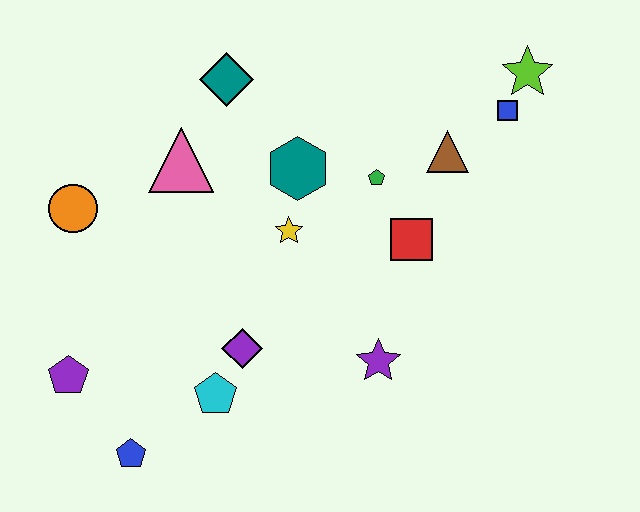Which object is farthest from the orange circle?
The lime star is farthest from the orange circle.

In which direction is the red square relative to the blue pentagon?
The red square is to the right of the blue pentagon.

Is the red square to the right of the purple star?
Yes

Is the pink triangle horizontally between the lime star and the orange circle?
Yes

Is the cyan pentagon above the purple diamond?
No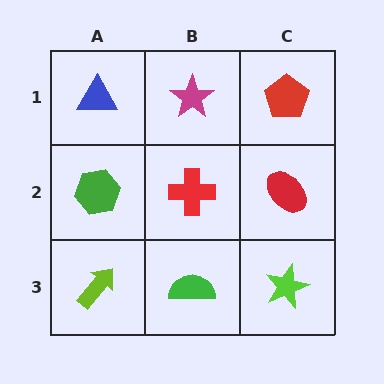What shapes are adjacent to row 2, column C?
A red pentagon (row 1, column C), a lime star (row 3, column C), a red cross (row 2, column B).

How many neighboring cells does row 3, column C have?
2.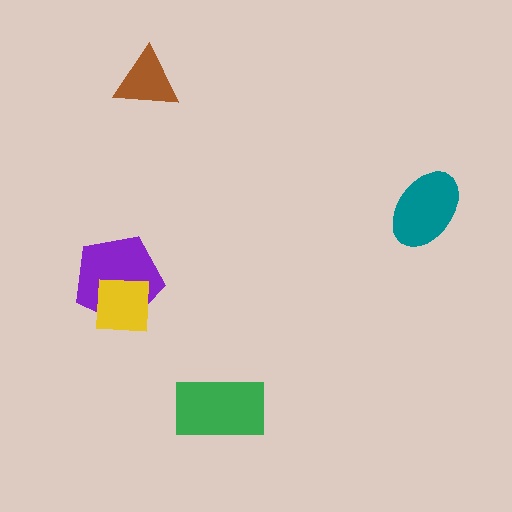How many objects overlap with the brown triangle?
0 objects overlap with the brown triangle.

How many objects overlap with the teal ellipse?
0 objects overlap with the teal ellipse.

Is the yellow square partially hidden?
No, no other shape covers it.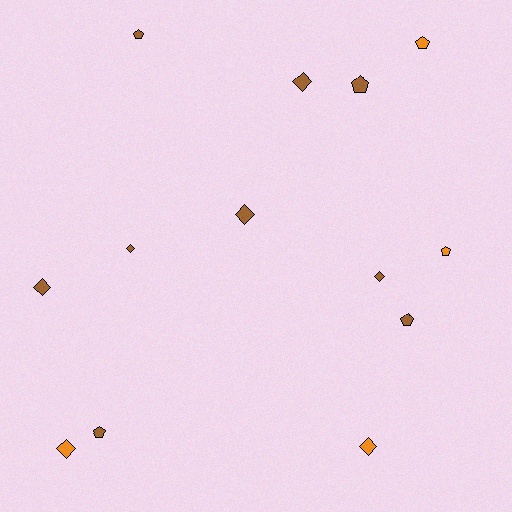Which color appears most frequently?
Brown, with 9 objects.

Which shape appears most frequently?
Diamond, with 7 objects.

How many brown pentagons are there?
There are 4 brown pentagons.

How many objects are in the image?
There are 13 objects.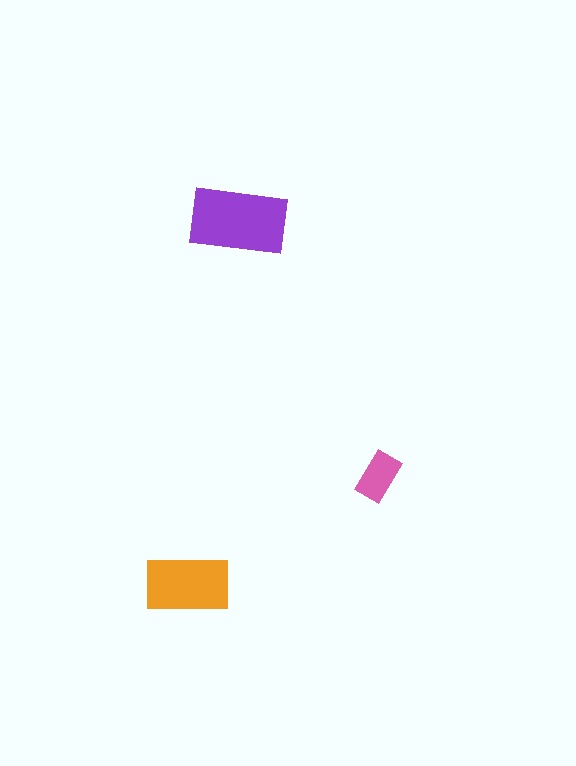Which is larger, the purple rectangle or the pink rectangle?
The purple one.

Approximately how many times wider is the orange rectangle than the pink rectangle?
About 1.5 times wider.